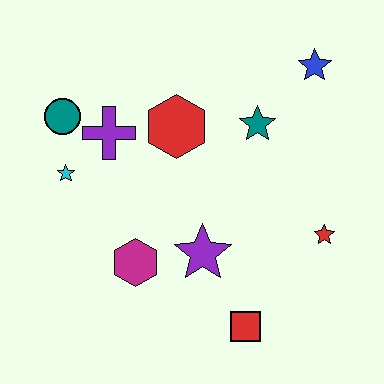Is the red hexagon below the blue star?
Yes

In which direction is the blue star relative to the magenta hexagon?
The blue star is above the magenta hexagon.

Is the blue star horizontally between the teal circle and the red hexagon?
No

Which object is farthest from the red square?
The teal circle is farthest from the red square.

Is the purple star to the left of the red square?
Yes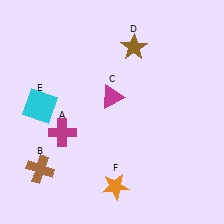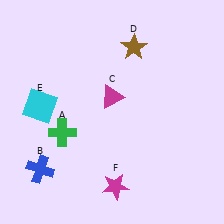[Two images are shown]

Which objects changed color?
A changed from magenta to green. B changed from brown to blue. F changed from orange to magenta.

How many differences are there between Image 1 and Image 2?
There are 3 differences between the two images.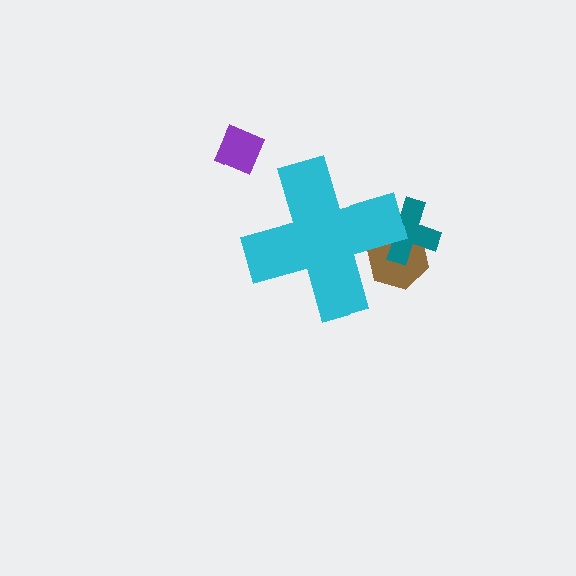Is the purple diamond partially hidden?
No, the purple diamond is fully visible.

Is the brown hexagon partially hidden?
Yes, the brown hexagon is partially hidden behind the cyan cross.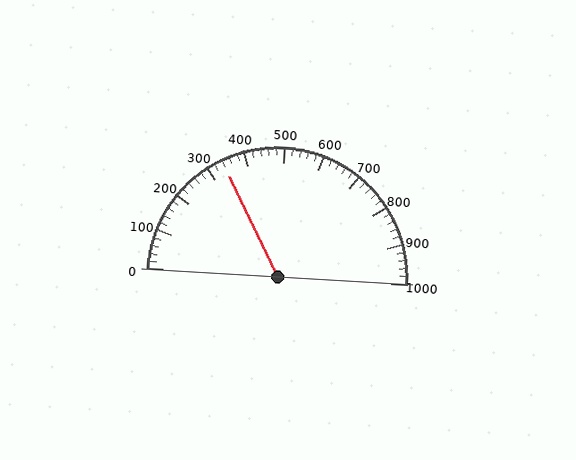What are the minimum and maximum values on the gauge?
The gauge ranges from 0 to 1000.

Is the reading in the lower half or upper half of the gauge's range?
The reading is in the lower half of the range (0 to 1000).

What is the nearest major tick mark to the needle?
The nearest major tick mark is 300.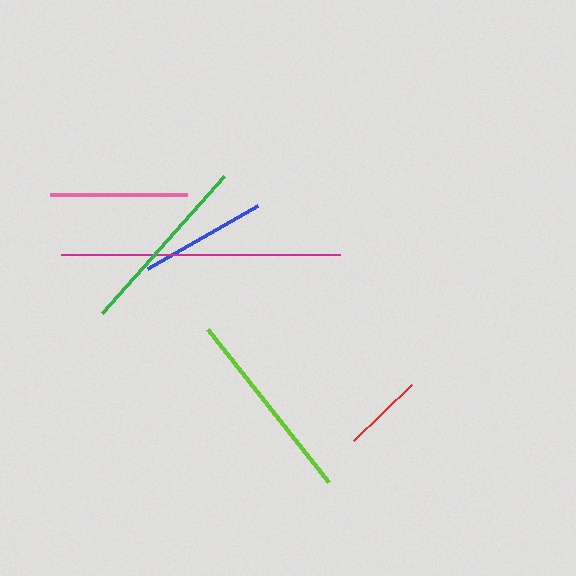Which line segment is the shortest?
The red line is the shortest at approximately 81 pixels.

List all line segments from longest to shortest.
From longest to shortest: magenta, lime, green, pink, blue, red.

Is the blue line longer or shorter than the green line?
The green line is longer than the blue line.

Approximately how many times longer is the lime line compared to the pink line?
The lime line is approximately 1.4 times the length of the pink line.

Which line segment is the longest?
The magenta line is the longest at approximately 280 pixels.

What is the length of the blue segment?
The blue segment is approximately 127 pixels long.